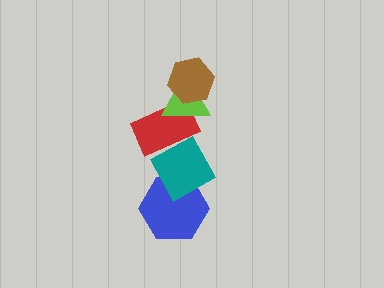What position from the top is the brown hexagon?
The brown hexagon is 1st from the top.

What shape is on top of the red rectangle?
The lime triangle is on top of the red rectangle.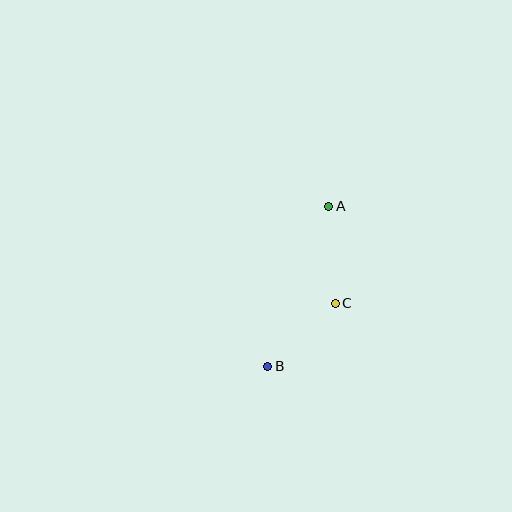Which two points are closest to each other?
Points B and C are closest to each other.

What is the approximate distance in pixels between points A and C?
The distance between A and C is approximately 97 pixels.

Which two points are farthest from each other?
Points A and B are farthest from each other.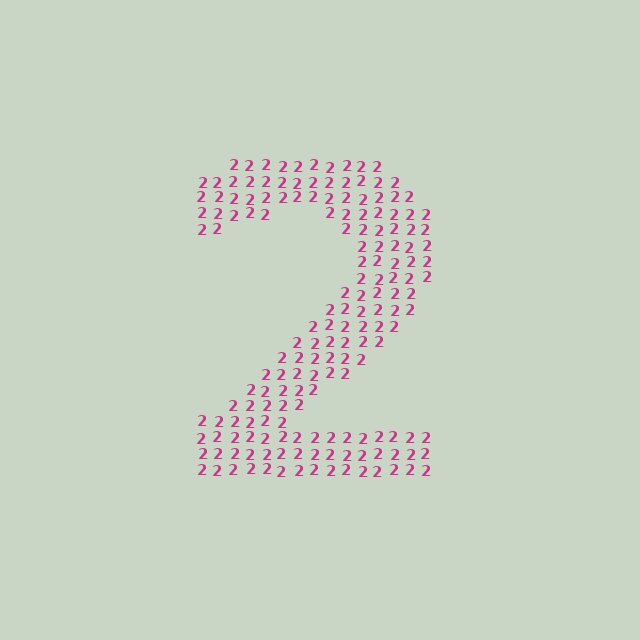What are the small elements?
The small elements are digit 2's.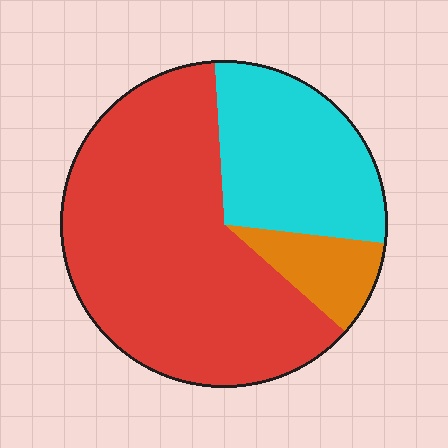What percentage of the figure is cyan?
Cyan takes up between a sixth and a third of the figure.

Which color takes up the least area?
Orange, at roughly 10%.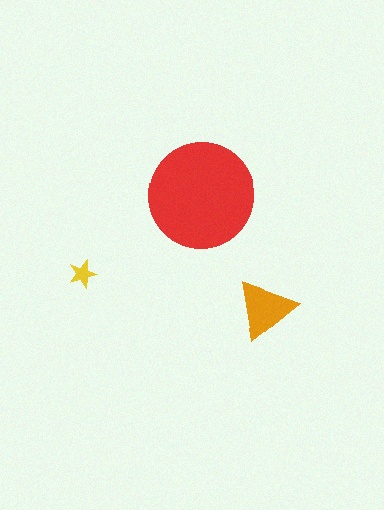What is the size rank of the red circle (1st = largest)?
1st.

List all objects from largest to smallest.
The red circle, the orange triangle, the yellow star.